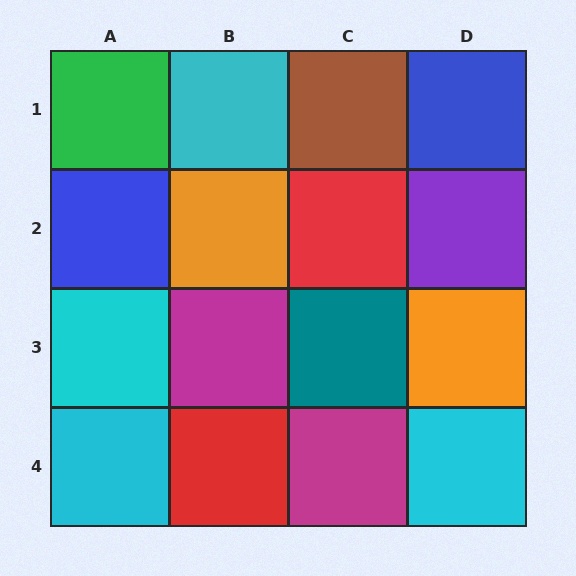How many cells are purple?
1 cell is purple.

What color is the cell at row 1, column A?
Green.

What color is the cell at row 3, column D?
Orange.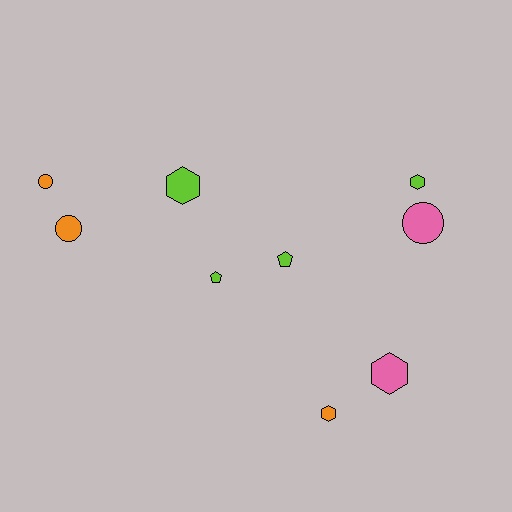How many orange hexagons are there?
There is 1 orange hexagon.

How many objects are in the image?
There are 9 objects.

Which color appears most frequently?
Lime, with 4 objects.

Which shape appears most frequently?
Hexagon, with 4 objects.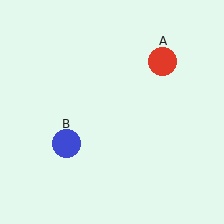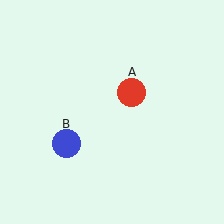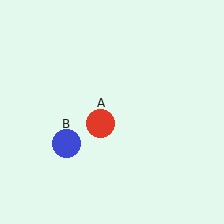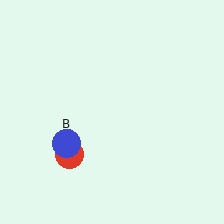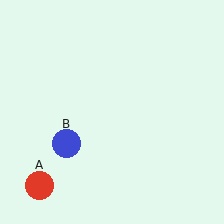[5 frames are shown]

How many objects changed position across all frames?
1 object changed position: red circle (object A).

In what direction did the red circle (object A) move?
The red circle (object A) moved down and to the left.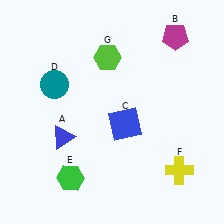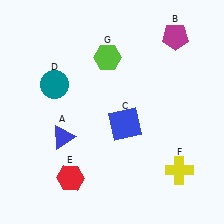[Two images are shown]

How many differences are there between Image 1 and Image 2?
There is 1 difference between the two images.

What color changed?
The hexagon (E) changed from green in Image 1 to red in Image 2.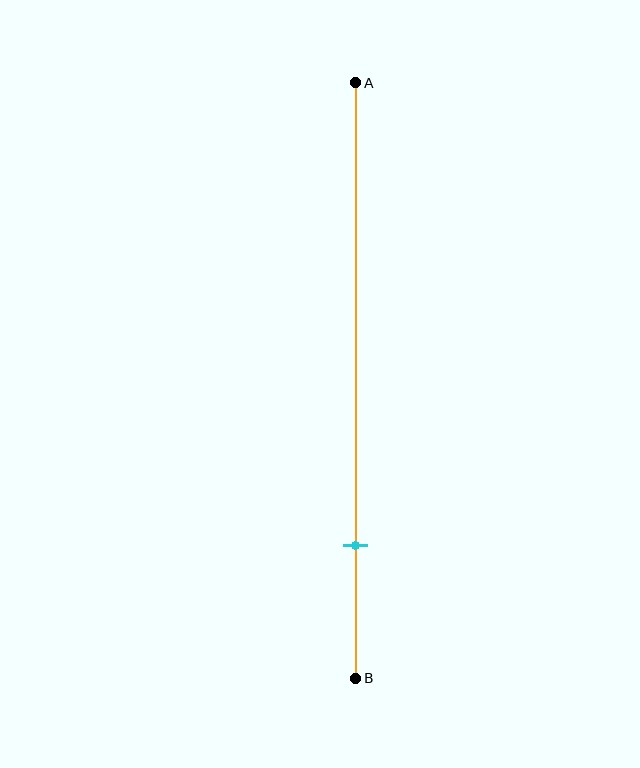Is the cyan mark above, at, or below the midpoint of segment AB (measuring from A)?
The cyan mark is below the midpoint of segment AB.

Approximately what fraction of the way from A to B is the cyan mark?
The cyan mark is approximately 80% of the way from A to B.